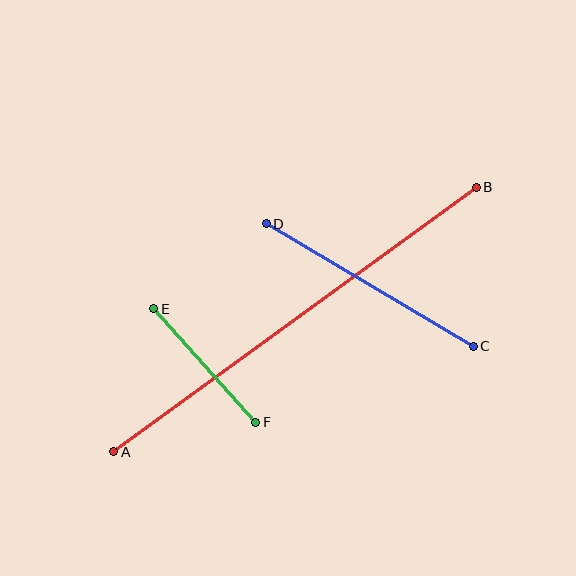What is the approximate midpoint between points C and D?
The midpoint is at approximately (370, 285) pixels.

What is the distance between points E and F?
The distance is approximately 153 pixels.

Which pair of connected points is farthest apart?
Points A and B are farthest apart.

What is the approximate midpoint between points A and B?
The midpoint is at approximately (295, 320) pixels.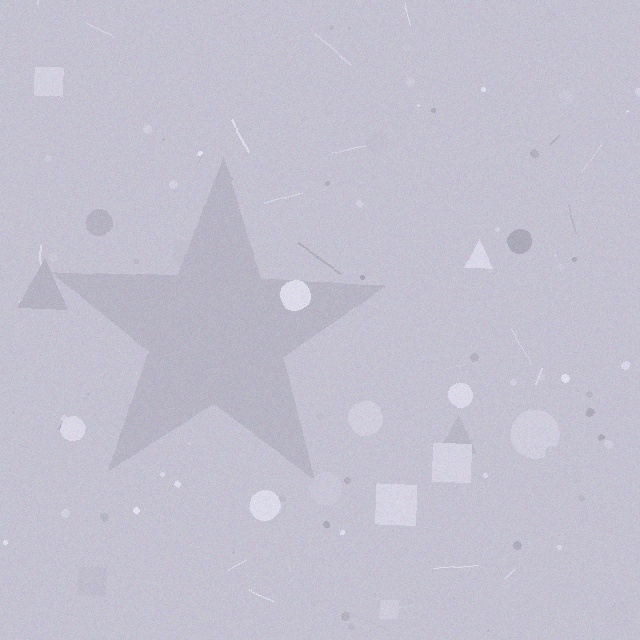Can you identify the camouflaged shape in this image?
The camouflaged shape is a star.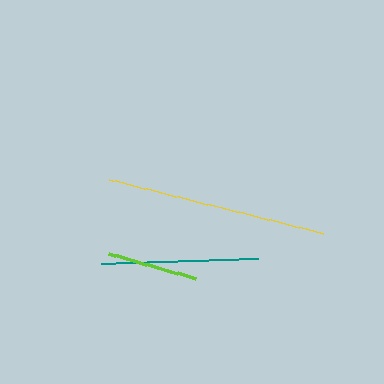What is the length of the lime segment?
The lime segment is approximately 90 pixels long.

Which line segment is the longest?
The yellow line is the longest at approximately 222 pixels.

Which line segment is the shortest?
The lime line is the shortest at approximately 90 pixels.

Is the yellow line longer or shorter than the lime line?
The yellow line is longer than the lime line.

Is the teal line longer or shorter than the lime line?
The teal line is longer than the lime line.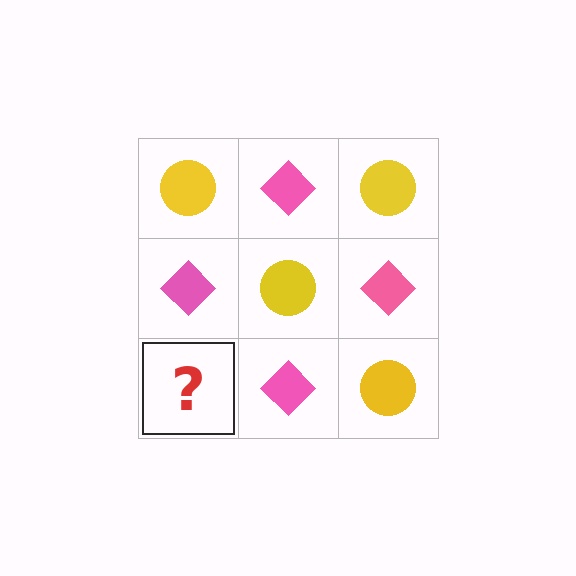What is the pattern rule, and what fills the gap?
The rule is that it alternates yellow circle and pink diamond in a checkerboard pattern. The gap should be filled with a yellow circle.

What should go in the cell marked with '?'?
The missing cell should contain a yellow circle.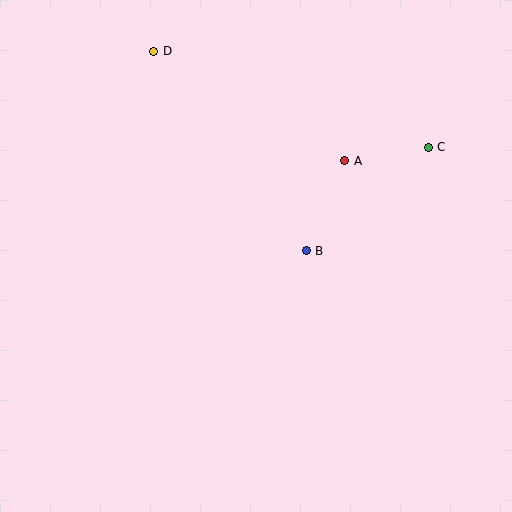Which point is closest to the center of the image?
Point B at (306, 251) is closest to the center.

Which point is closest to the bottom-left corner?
Point B is closest to the bottom-left corner.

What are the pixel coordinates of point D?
Point D is at (154, 51).